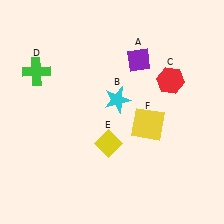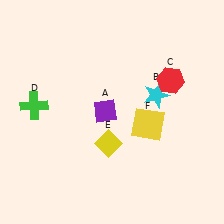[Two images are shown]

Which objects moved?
The objects that moved are: the purple diamond (A), the cyan star (B), the green cross (D).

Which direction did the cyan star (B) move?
The cyan star (B) moved right.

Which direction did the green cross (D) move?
The green cross (D) moved down.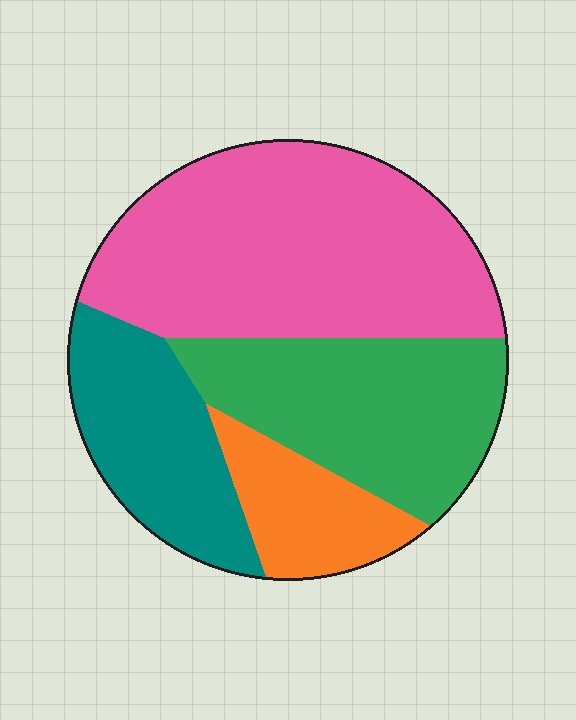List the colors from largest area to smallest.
From largest to smallest: pink, green, teal, orange.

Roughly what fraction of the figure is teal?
Teal covers around 20% of the figure.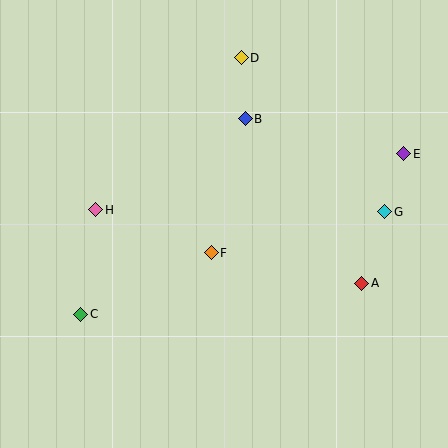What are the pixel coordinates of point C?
Point C is at (81, 314).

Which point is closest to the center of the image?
Point F at (211, 253) is closest to the center.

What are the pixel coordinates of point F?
Point F is at (211, 253).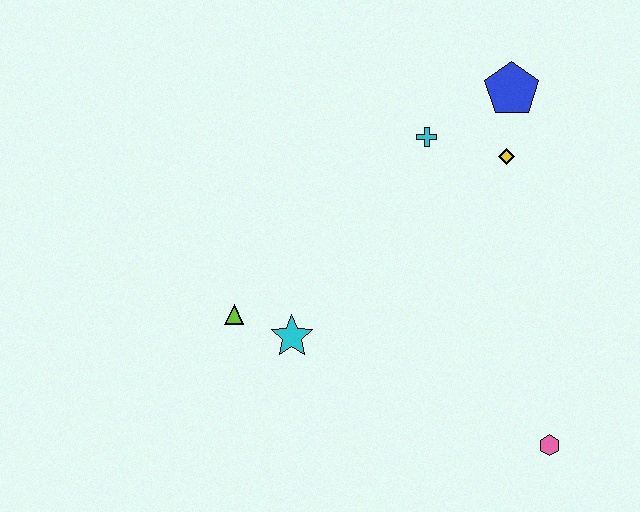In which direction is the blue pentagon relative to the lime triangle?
The blue pentagon is to the right of the lime triangle.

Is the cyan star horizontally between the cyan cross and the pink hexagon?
No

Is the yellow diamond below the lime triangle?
No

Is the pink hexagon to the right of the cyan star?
Yes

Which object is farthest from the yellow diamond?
The lime triangle is farthest from the yellow diamond.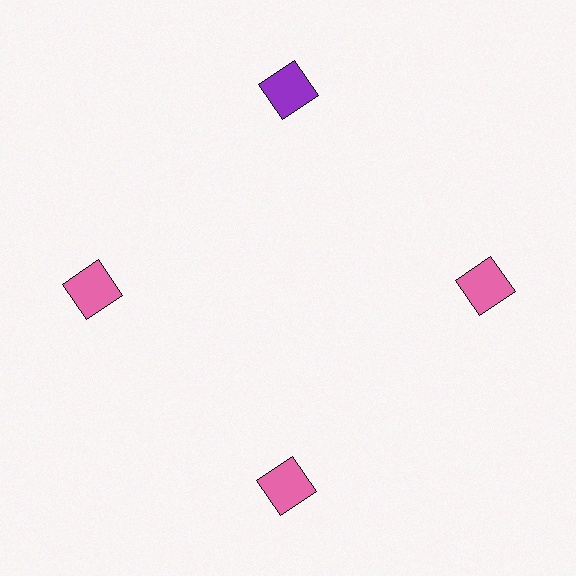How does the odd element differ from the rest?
It has a different color: purple instead of pink.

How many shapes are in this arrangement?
There are 4 shapes arranged in a ring pattern.